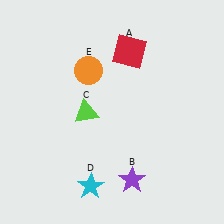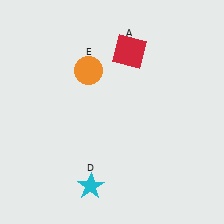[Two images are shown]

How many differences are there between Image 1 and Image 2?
There are 2 differences between the two images.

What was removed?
The lime triangle (C), the purple star (B) were removed in Image 2.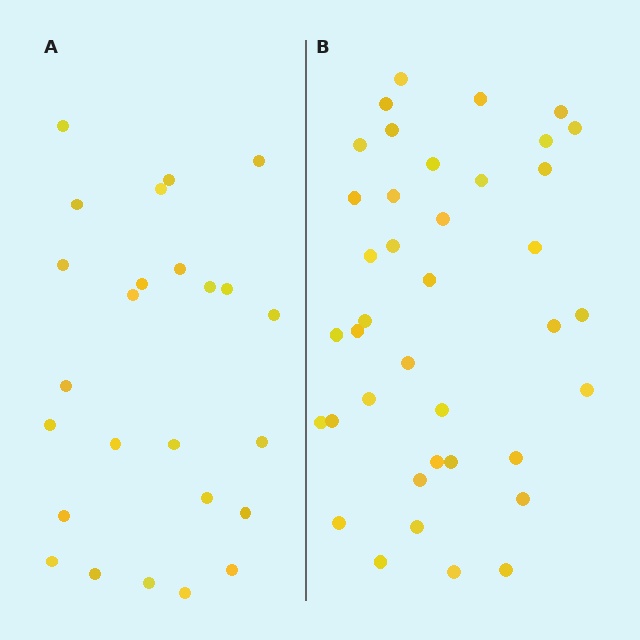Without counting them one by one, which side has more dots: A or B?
Region B (the right region) has more dots.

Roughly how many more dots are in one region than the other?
Region B has approximately 15 more dots than region A.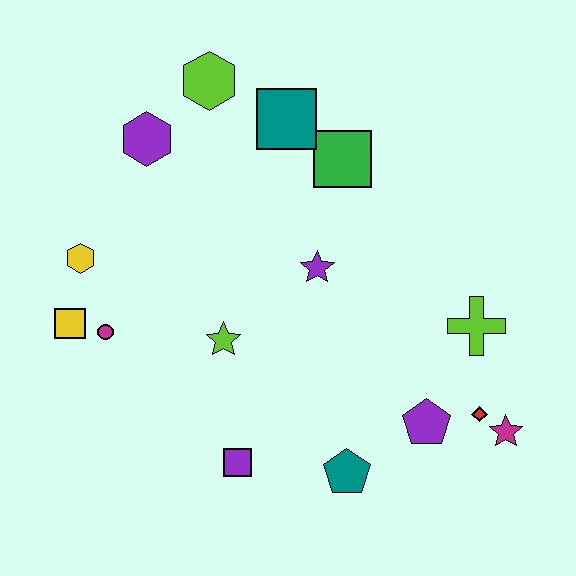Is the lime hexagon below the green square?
No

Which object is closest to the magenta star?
The red diamond is closest to the magenta star.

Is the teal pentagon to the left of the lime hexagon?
No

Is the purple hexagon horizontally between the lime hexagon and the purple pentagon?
No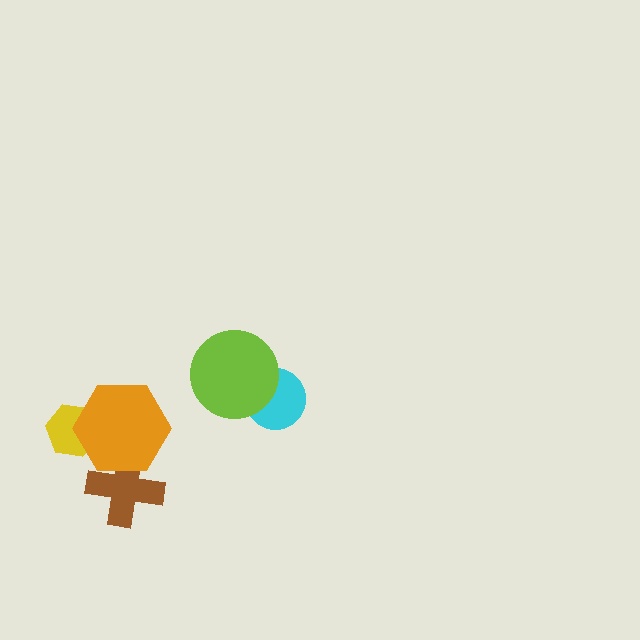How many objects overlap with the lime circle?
1 object overlaps with the lime circle.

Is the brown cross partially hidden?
Yes, it is partially covered by another shape.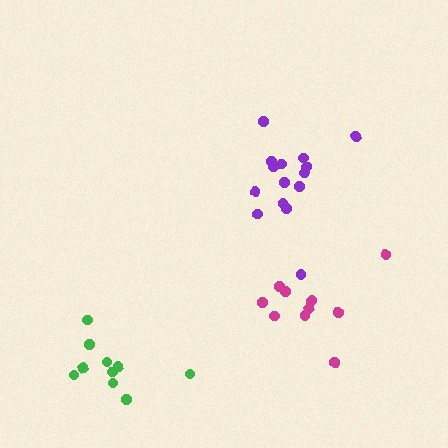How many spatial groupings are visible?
There are 3 spatial groupings.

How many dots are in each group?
Group 1: 10 dots, Group 2: 15 dots, Group 3: 10 dots (35 total).